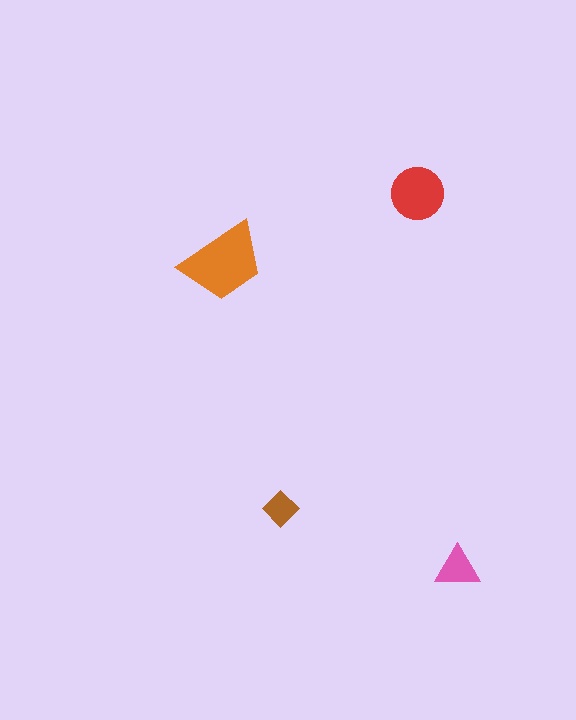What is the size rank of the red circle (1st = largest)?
2nd.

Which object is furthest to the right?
The pink triangle is rightmost.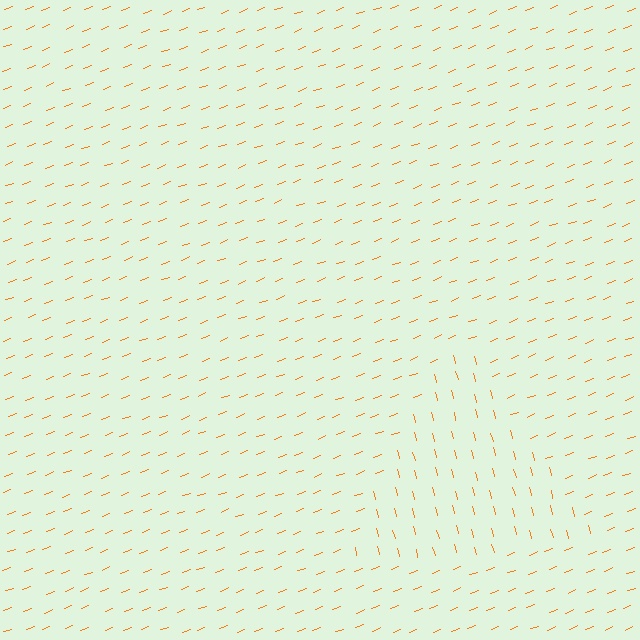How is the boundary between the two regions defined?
The boundary is defined purely by a change in line orientation (approximately 84 degrees difference). All lines are the same color and thickness.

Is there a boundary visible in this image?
Yes, there is a texture boundary formed by a change in line orientation.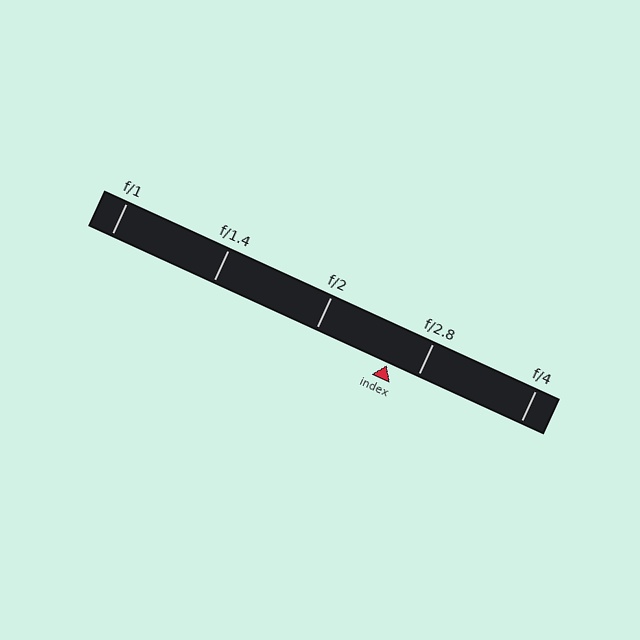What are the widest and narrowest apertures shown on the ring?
The widest aperture shown is f/1 and the narrowest is f/4.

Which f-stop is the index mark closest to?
The index mark is closest to f/2.8.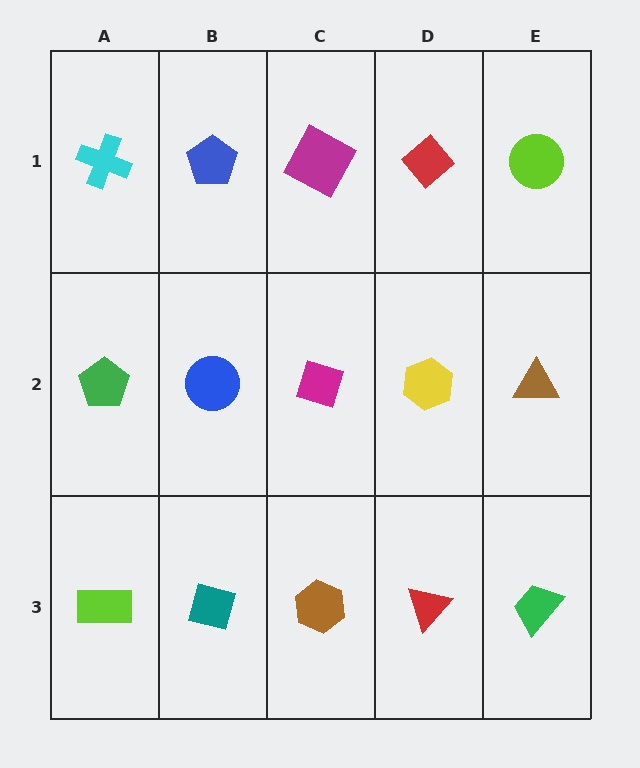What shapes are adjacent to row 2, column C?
A magenta square (row 1, column C), a brown hexagon (row 3, column C), a blue circle (row 2, column B), a yellow hexagon (row 2, column D).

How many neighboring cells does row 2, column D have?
4.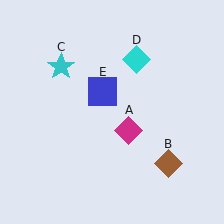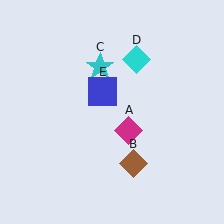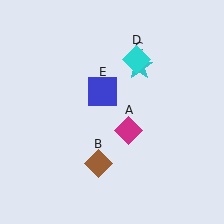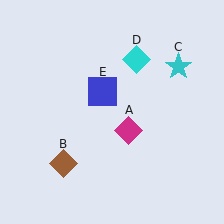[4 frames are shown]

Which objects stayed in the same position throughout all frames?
Magenta diamond (object A) and cyan diamond (object D) and blue square (object E) remained stationary.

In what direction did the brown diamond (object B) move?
The brown diamond (object B) moved left.